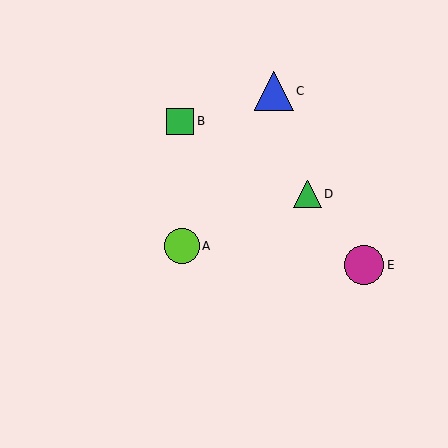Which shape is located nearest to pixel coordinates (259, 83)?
The blue triangle (labeled C) at (274, 91) is nearest to that location.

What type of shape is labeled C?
Shape C is a blue triangle.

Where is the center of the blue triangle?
The center of the blue triangle is at (274, 91).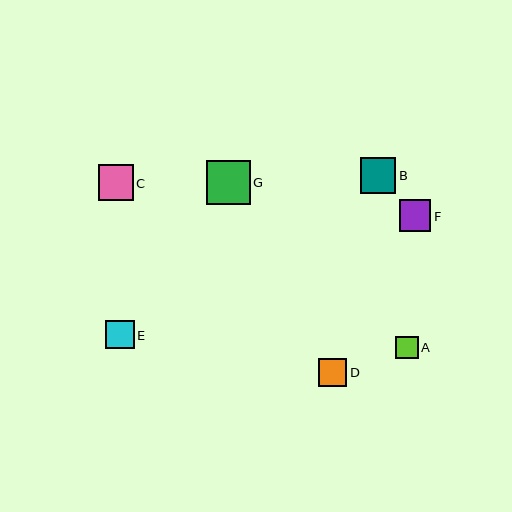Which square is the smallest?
Square A is the smallest with a size of approximately 22 pixels.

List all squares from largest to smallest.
From largest to smallest: G, B, C, F, E, D, A.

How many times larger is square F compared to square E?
Square F is approximately 1.1 times the size of square E.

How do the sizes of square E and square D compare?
Square E and square D are approximately the same size.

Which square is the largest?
Square G is the largest with a size of approximately 44 pixels.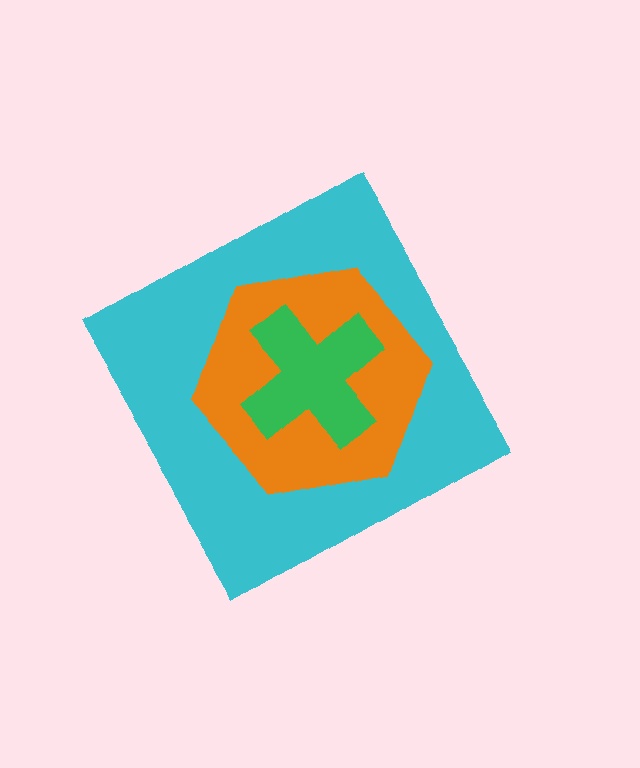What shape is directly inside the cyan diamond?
The orange hexagon.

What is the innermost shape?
The green cross.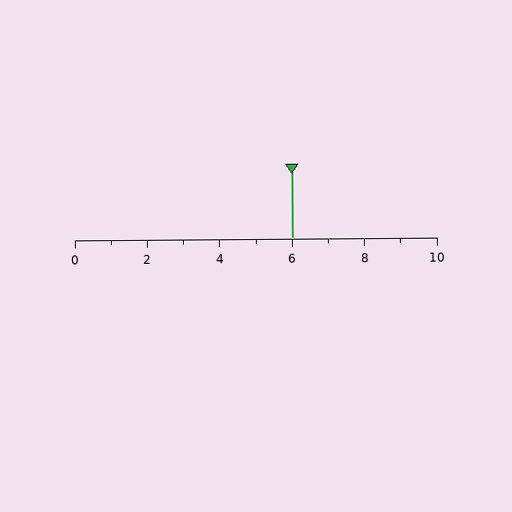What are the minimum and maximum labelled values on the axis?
The axis runs from 0 to 10.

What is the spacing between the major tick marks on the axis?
The major ticks are spaced 2 apart.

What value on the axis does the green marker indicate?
The marker indicates approximately 6.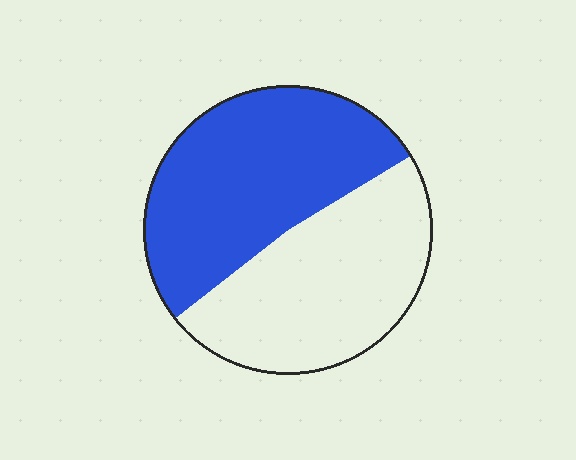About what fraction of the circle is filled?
About one half (1/2).